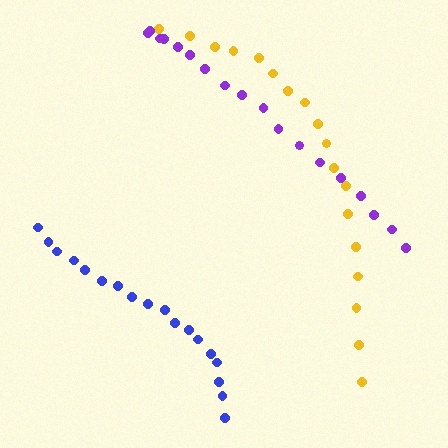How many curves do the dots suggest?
There are 3 distinct paths.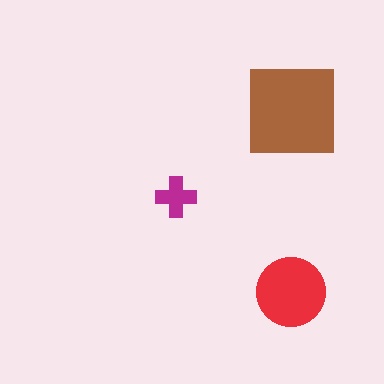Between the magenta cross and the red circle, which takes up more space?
The red circle.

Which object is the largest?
The brown square.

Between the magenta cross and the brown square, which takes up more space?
The brown square.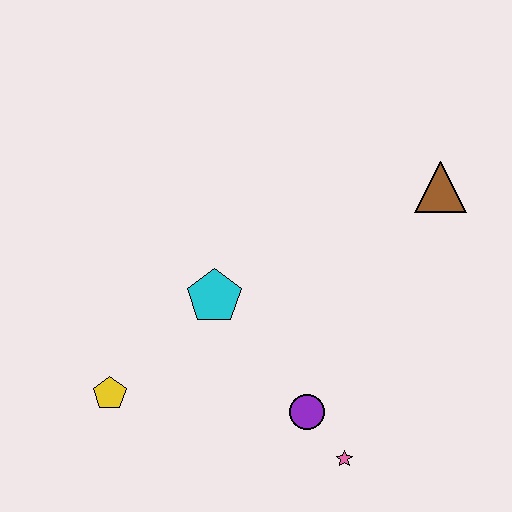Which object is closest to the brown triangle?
The cyan pentagon is closest to the brown triangle.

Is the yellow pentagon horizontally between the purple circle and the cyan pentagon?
No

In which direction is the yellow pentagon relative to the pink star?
The yellow pentagon is to the left of the pink star.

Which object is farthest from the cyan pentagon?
The brown triangle is farthest from the cyan pentagon.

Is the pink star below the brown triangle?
Yes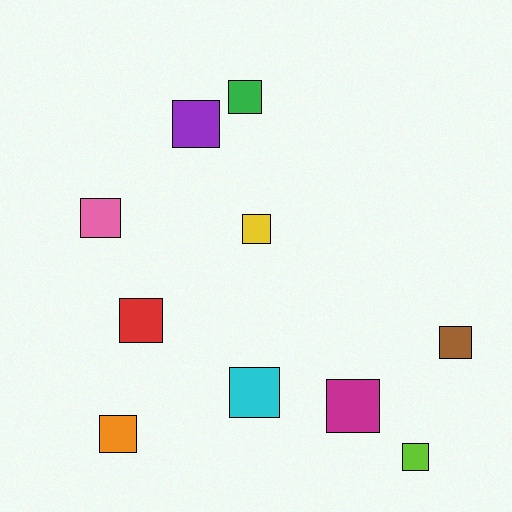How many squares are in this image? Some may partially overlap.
There are 10 squares.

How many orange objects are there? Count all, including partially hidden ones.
There is 1 orange object.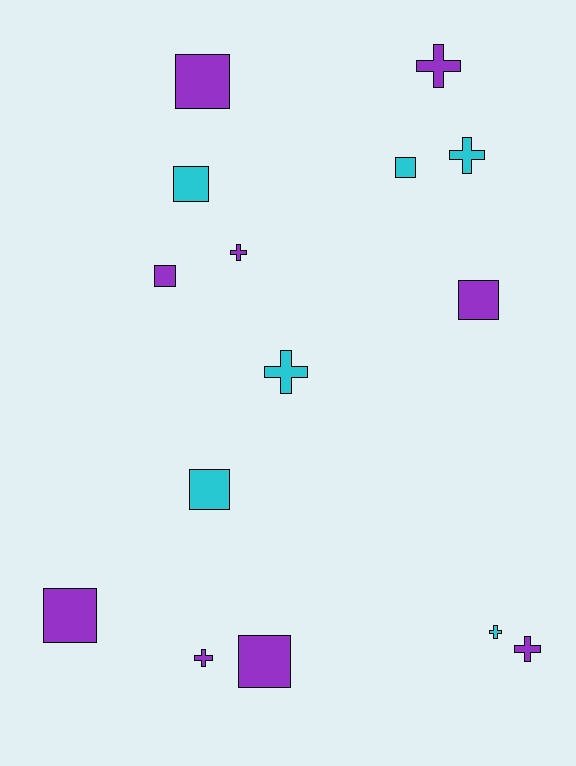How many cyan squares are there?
There are 3 cyan squares.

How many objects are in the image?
There are 15 objects.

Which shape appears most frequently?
Square, with 8 objects.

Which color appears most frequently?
Purple, with 9 objects.